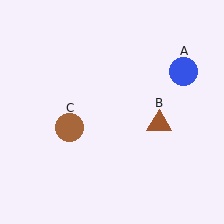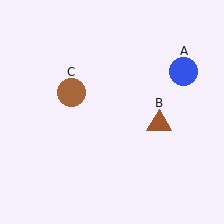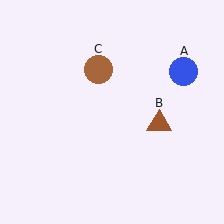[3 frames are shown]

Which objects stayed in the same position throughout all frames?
Blue circle (object A) and brown triangle (object B) remained stationary.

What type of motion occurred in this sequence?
The brown circle (object C) rotated clockwise around the center of the scene.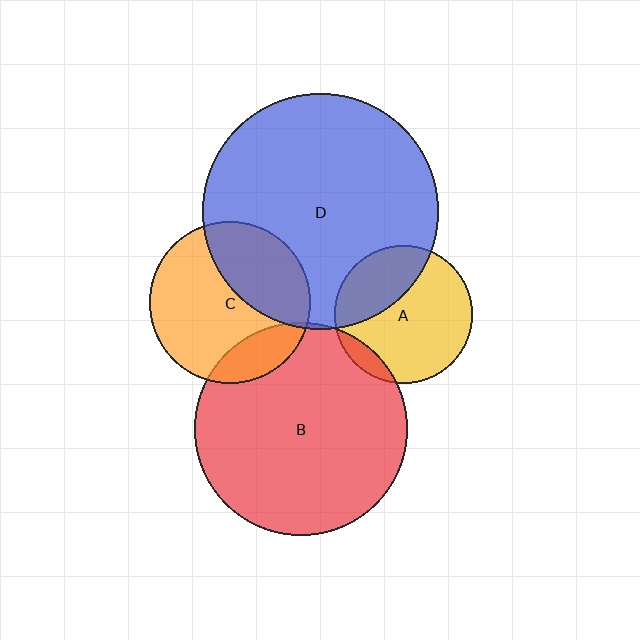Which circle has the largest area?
Circle D (blue).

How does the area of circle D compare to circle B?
Approximately 1.2 times.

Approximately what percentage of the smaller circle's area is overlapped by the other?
Approximately 30%.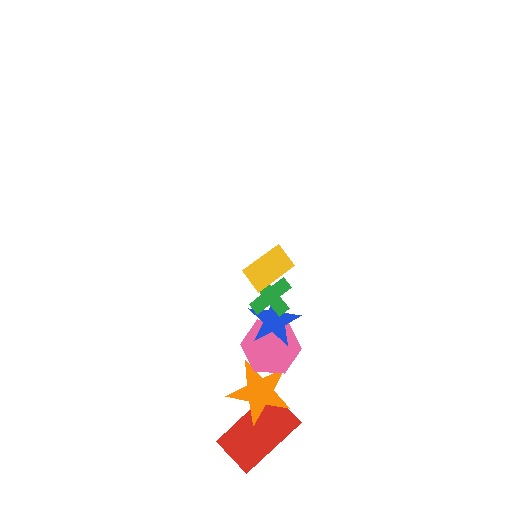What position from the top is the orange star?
The orange star is 5th from the top.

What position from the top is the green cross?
The green cross is 2nd from the top.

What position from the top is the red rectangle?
The red rectangle is 6th from the top.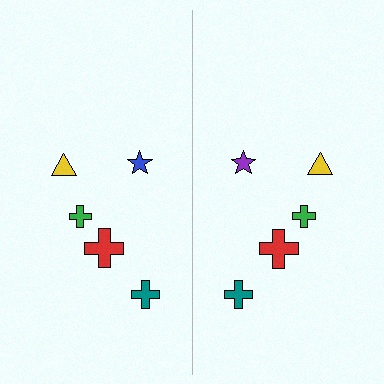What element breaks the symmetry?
The purple star on the right side breaks the symmetry — its mirror counterpart is blue.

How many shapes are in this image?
There are 10 shapes in this image.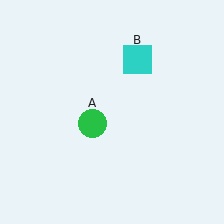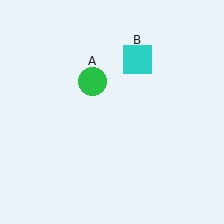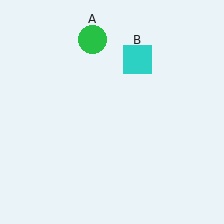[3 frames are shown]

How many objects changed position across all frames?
1 object changed position: green circle (object A).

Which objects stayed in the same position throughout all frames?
Cyan square (object B) remained stationary.